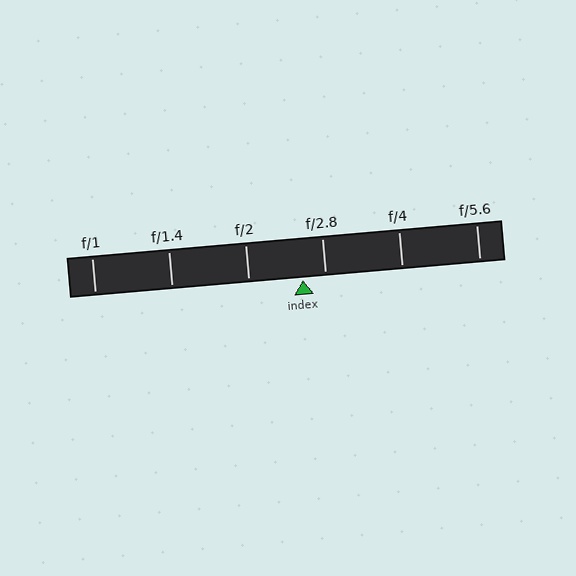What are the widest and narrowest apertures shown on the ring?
The widest aperture shown is f/1 and the narrowest is f/5.6.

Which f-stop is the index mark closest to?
The index mark is closest to f/2.8.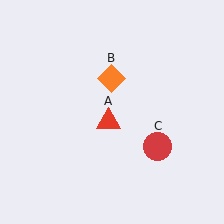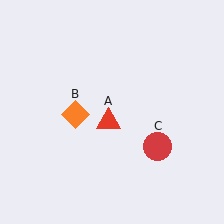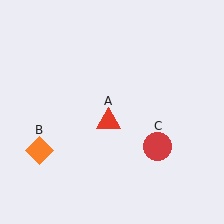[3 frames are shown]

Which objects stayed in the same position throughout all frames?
Red triangle (object A) and red circle (object C) remained stationary.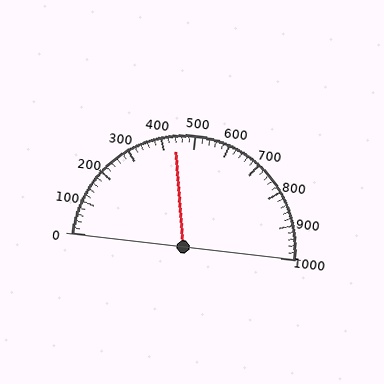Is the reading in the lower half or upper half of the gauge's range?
The reading is in the lower half of the range (0 to 1000).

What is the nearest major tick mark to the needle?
The nearest major tick mark is 400.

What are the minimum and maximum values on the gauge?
The gauge ranges from 0 to 1000.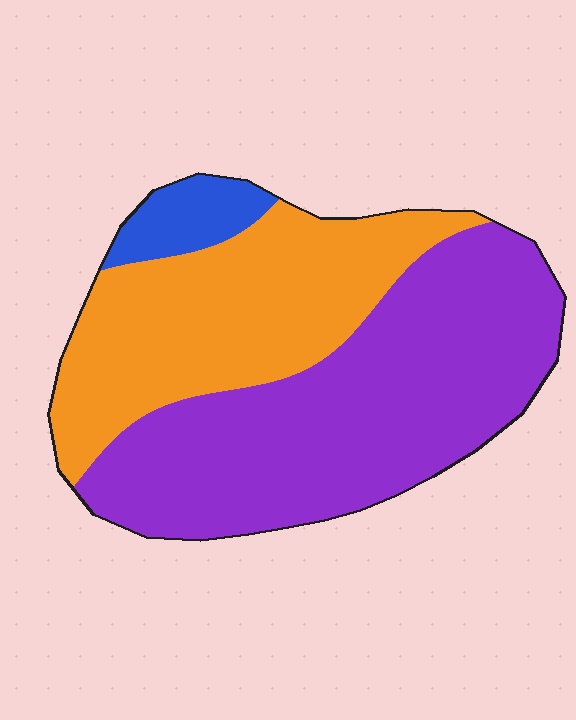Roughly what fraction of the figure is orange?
Orange covers around 40% of the figure.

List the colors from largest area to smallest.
From largest to smallest: purple, orange, blue.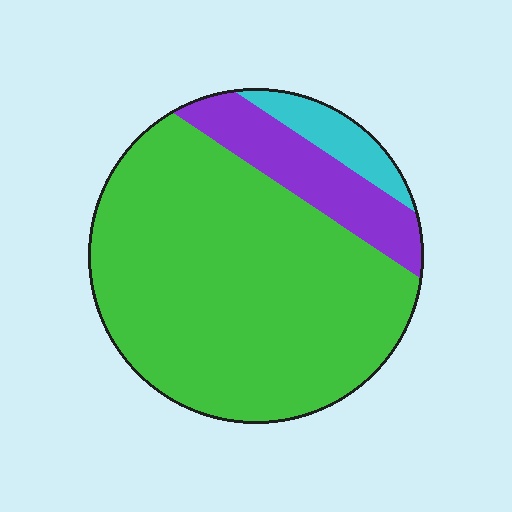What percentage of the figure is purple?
Purple takes up about one sixth (1/6) of the figure.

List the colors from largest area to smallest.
From largest to smallest: green, purple, cyan.